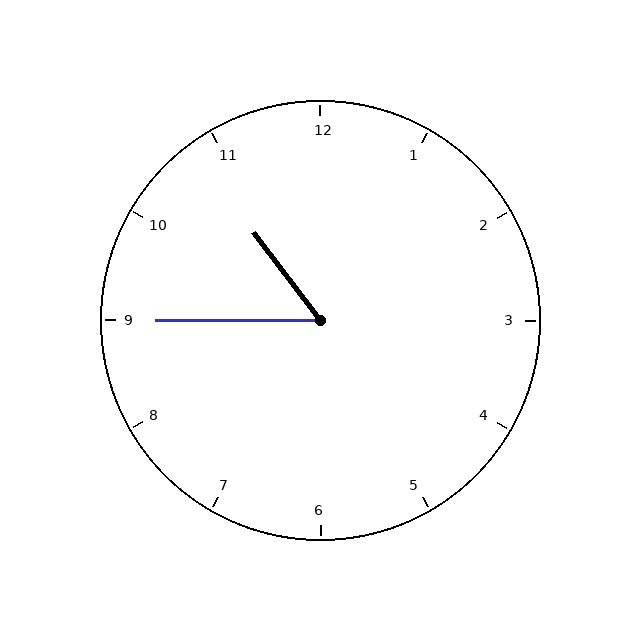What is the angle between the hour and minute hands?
Approximately 52 degrees.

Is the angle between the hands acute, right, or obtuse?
It is acute.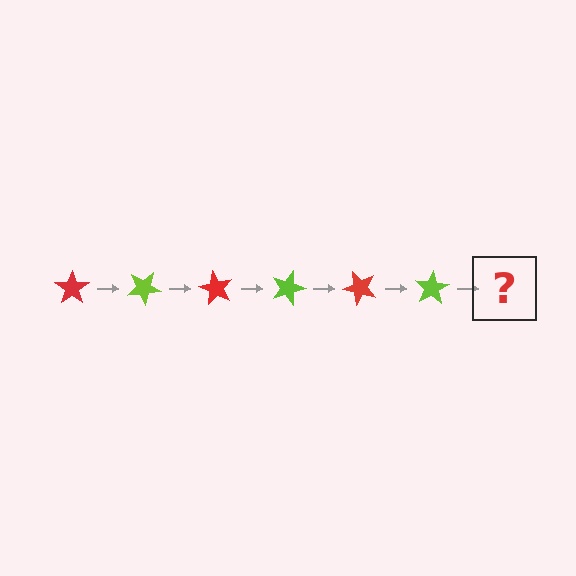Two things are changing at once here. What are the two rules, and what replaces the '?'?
The two rules are that it rotates 30 degrees each step and the color cycles through red and lime. The '?' should be a red star, rotated 180 degrees from the start.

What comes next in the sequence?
The next element should be a red star, rotated 180 degrees from the start.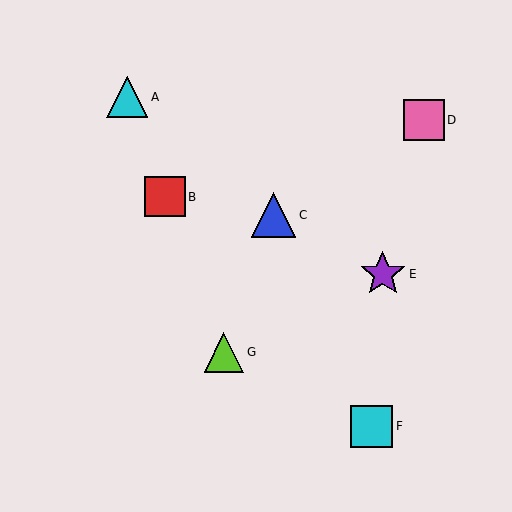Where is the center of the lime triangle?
The center of the lime triangle is at (224, 352).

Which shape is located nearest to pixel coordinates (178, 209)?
The red square (labeled B) at (165, 197) is nearest to that location.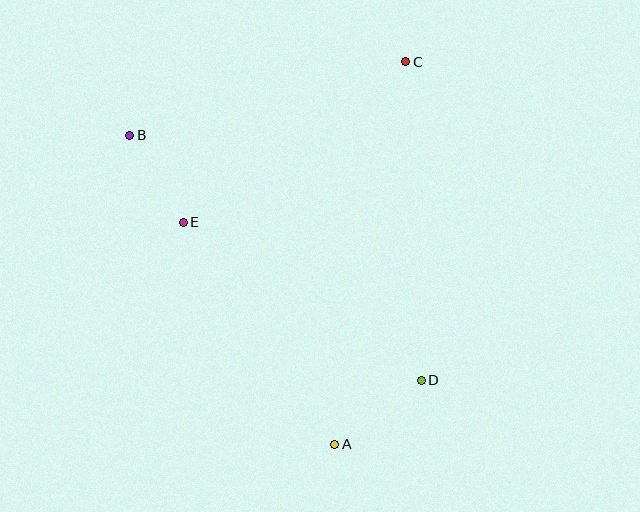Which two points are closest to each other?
Points B and E are closest to each other.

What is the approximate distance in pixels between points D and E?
The distance between D and E is approximately 286 pixels.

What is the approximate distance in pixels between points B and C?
The distance between B and C is approximately 286 pixels.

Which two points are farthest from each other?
Points A and C are farthest from each other.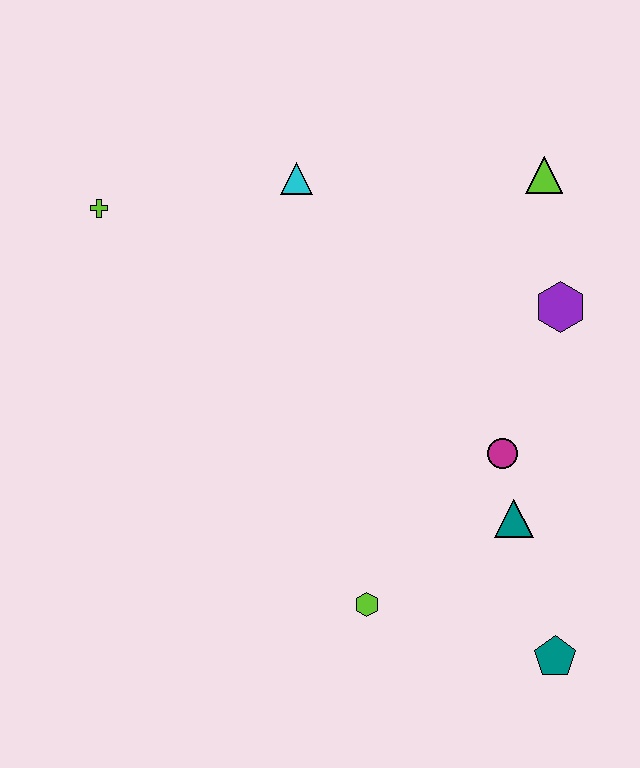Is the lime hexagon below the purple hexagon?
Yes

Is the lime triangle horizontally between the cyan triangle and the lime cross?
No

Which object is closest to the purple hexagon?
The lime triangle is closest to the purple hexagon.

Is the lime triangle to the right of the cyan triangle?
Yes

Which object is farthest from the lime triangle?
The teal pentagon is farthest from the lime triangle.